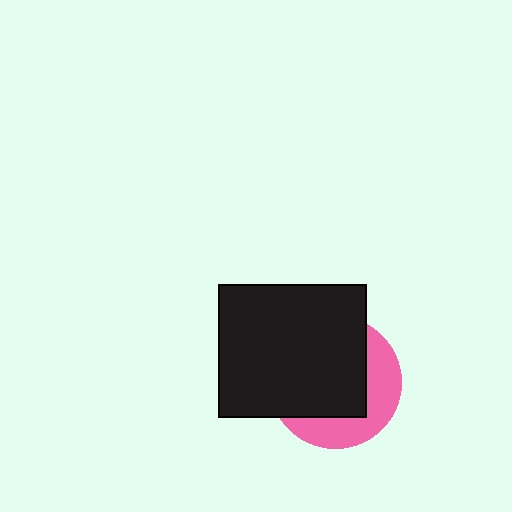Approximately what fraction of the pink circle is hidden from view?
Roughly 64% of the pink circle is hidden behind the black rectangle.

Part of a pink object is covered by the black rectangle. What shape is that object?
It is a circle.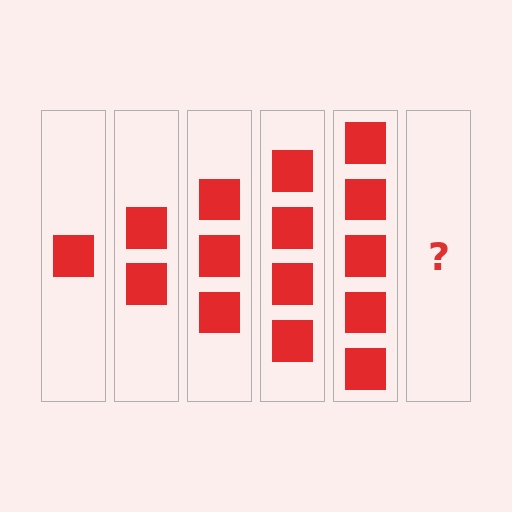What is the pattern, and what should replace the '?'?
The pattern is that each step adds one more square. The '?' should be 6 squares.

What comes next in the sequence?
The next element should be 6 squares.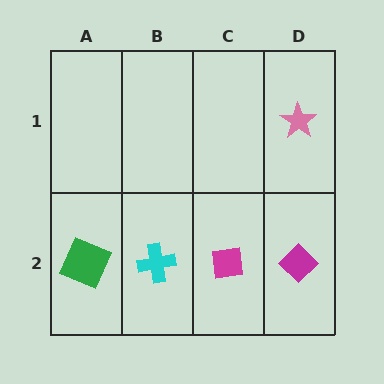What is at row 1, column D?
A pink star.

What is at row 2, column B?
A cyan cross.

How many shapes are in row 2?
4 shapes.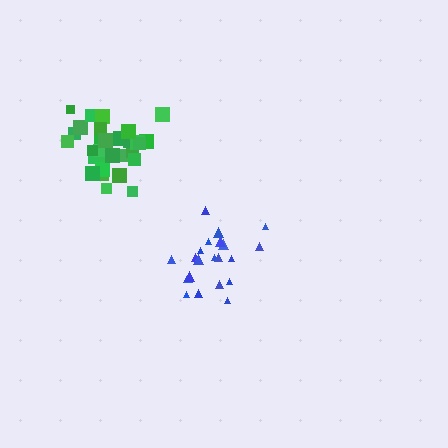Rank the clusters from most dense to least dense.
green, blue.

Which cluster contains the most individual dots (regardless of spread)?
Green (32).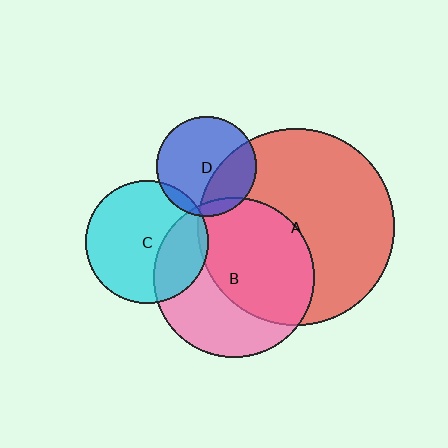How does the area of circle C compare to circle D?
Approximately 1.5 times.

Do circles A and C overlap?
Yes.